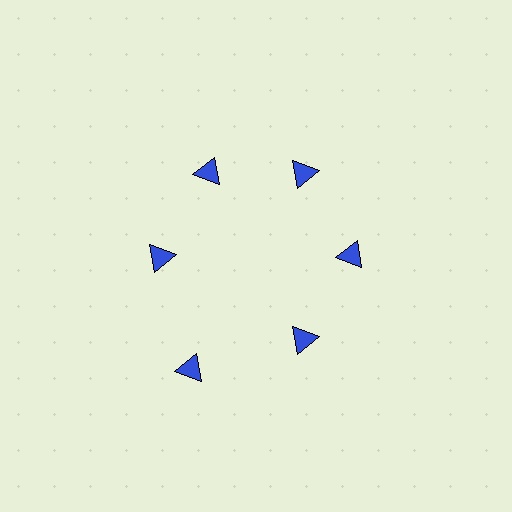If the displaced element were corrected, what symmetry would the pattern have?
It would have 6-fold rotational symmetry — the pattern would map onto itself every 60 degrees.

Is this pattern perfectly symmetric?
No. The 6 blue triangles are arranged in a ring, but one element near the 7 o'clock position is pushed outward from the center, breaking the 6-fold rotational symmetry.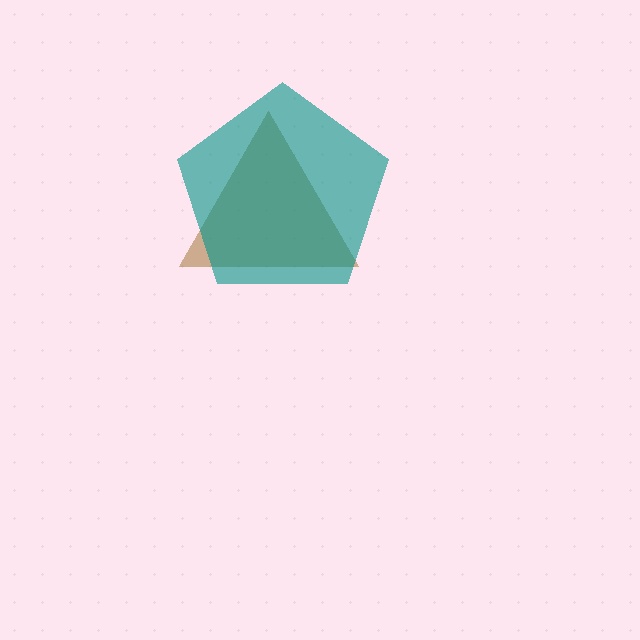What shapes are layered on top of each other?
The layered shapes are: a brown triangle, a teal pentagon.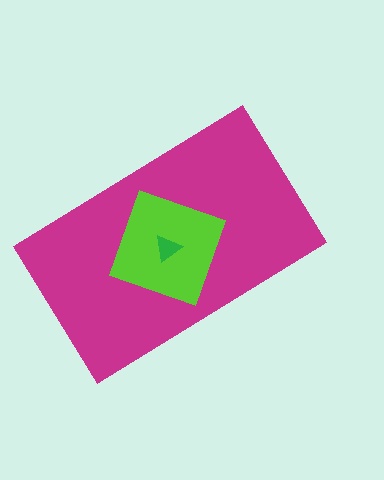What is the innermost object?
The green triangle.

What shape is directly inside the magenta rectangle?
The lime diamond.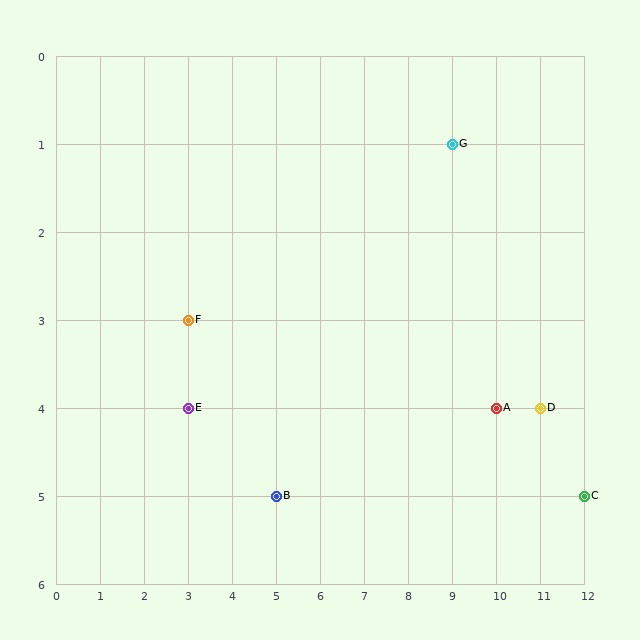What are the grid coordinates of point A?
Point A is at grid coordinates (10, 4).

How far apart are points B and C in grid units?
Points B and C are 7 columns apart.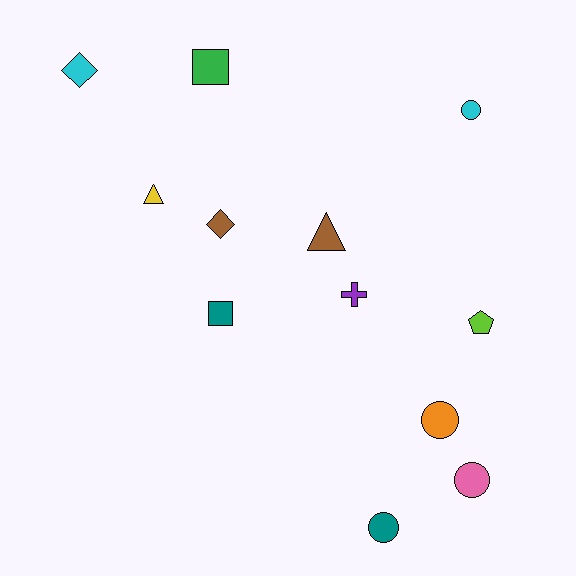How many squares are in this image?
There are 2 squares.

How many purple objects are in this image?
There is 1 purple object.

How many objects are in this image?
There are 12 objects.